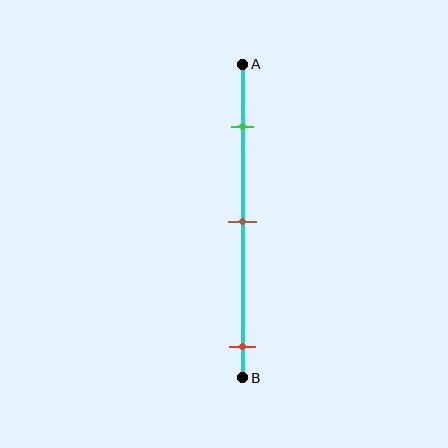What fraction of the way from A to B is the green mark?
The green mark is approximately 20% (0.2) of the way from A to B.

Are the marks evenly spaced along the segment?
No, the marks are not evenly spaced.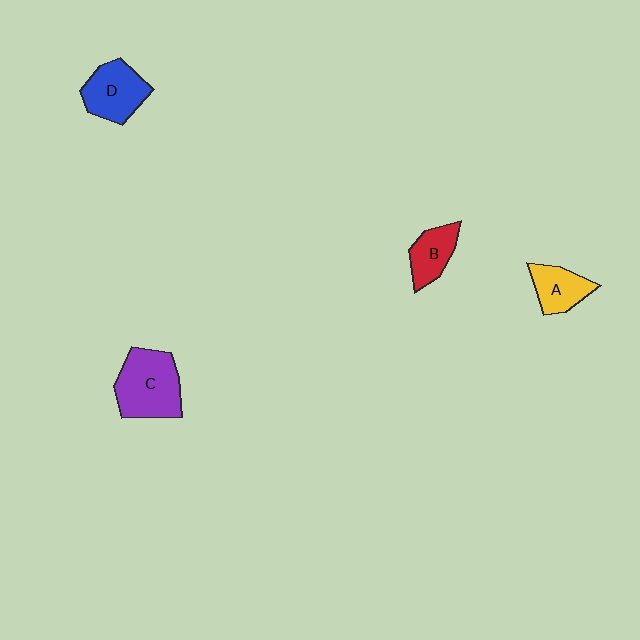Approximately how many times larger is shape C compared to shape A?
Approximately 1.8 times.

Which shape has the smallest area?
Shape B (red).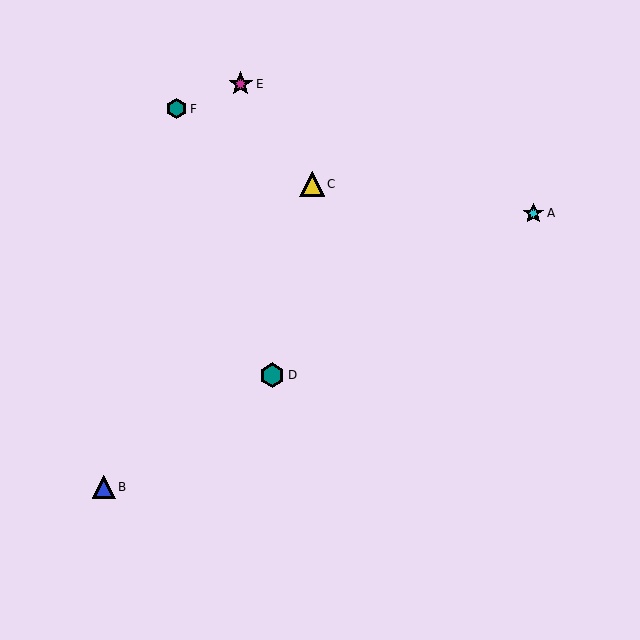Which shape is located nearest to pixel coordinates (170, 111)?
The teal hexagon (labeled F) at (177, 109) is nearest to that location.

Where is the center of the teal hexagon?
The center of the teal hexagon is at (272, 375).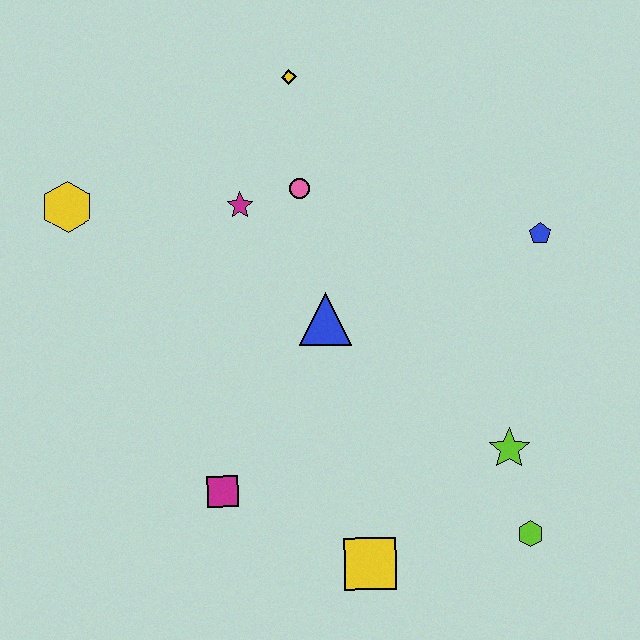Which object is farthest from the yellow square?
The yellow diamond is farthest from the yellow square.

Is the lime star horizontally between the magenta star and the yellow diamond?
No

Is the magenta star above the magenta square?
Yes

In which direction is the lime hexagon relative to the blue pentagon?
The lime hexagon is below the blue pentagon.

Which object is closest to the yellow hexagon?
The magenta star is closest to the yellow hexagon.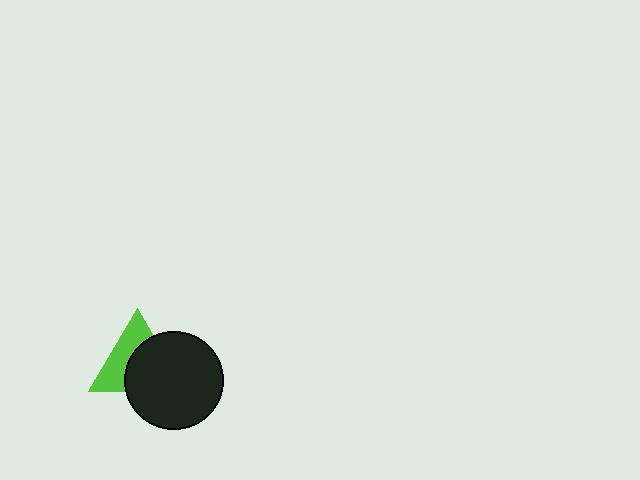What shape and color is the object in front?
The object in front is a black circle.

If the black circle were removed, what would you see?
You would see the complete lime triangle.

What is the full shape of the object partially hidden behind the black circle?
The partially hidden object is a lime triangle.